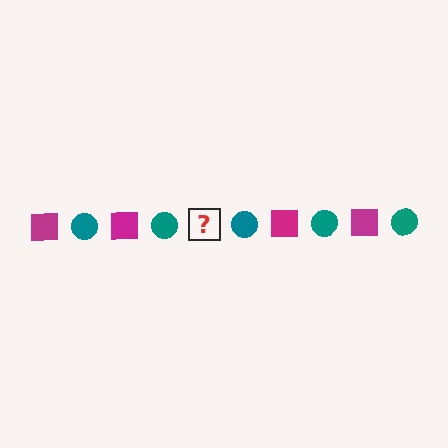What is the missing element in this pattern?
The missing element is a magenta square.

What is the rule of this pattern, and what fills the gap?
The rule is that the pattern alternates between magenta square and teal circle. The gap should be filled with a magenta square.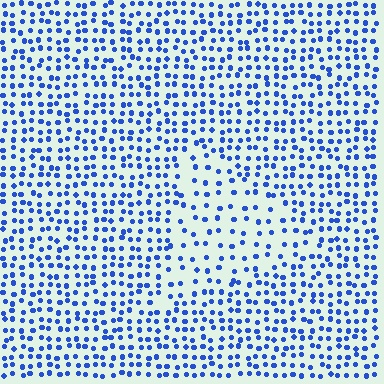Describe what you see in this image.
The image contains small blue elements arranged at two different densities. A triangle-shaped region is visible where the elements are less densely packed than the surrounding area.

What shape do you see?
I see a triangle.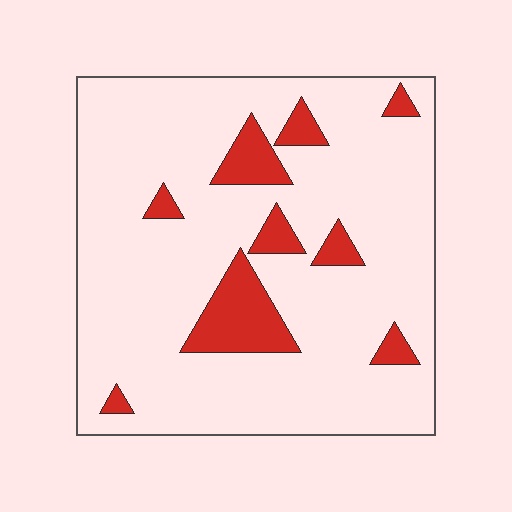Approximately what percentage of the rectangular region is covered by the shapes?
Approximately 15%.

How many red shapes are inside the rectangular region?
9.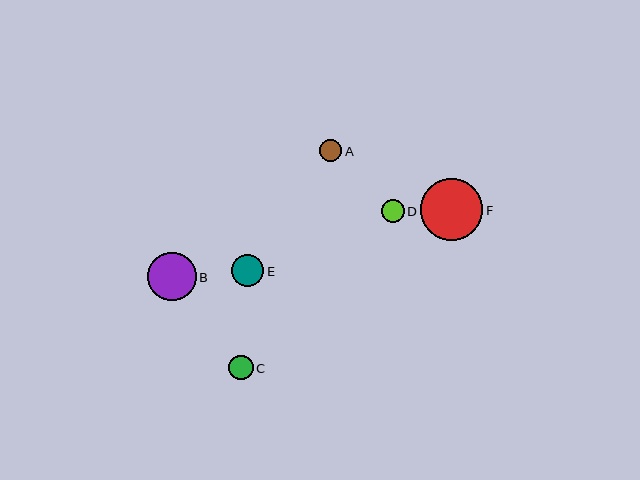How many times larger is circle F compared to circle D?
Circle F is approximately 2.7 times the size of circle D.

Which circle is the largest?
Circle F is the largest with a size of approximately 62 pixels.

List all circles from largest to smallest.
From largest to smallest: F, B, E, C, D, A.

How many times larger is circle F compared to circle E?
Circle F is approximately 1.9 times the size of circle E.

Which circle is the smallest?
Circle A is the smallest with a size of approximately 22 pixels.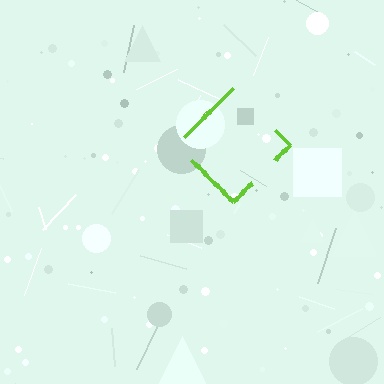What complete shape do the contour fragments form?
The contour fragments form a diamond.